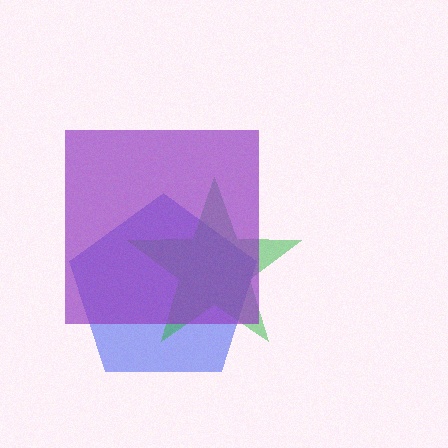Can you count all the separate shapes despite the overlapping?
Yes, there are 3 separate shapes.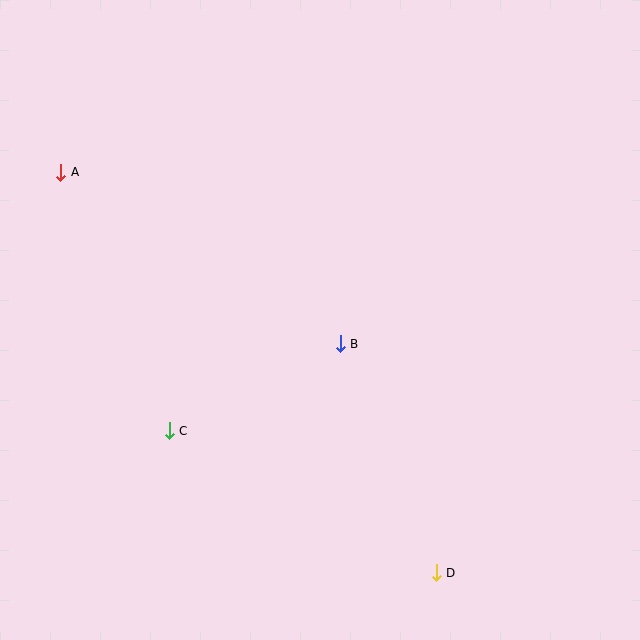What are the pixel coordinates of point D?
Point D is at (436, 573).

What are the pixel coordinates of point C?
Point C is at (169, 431).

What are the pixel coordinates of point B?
Point B is at (340, 344).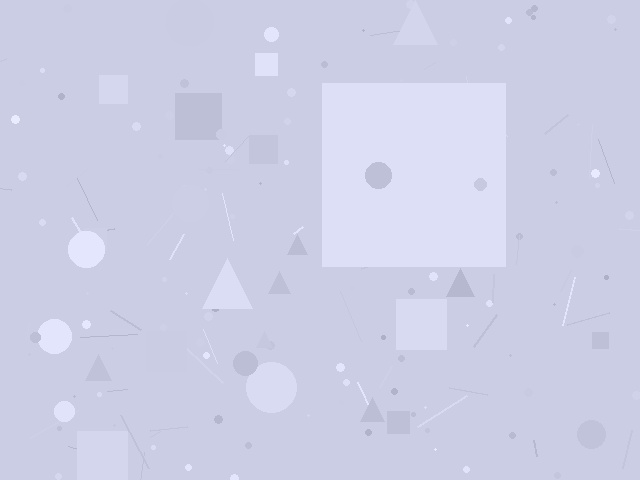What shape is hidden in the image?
A square is hidden in the image.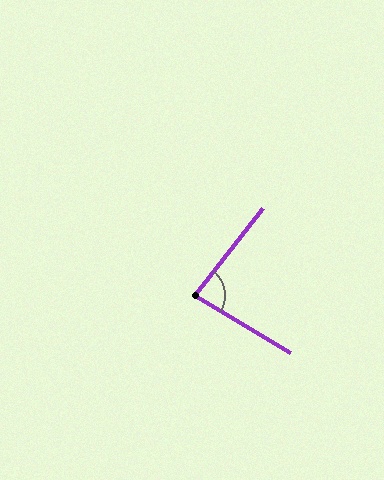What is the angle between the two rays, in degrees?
Approximately 82 degrees.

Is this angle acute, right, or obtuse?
It is acute.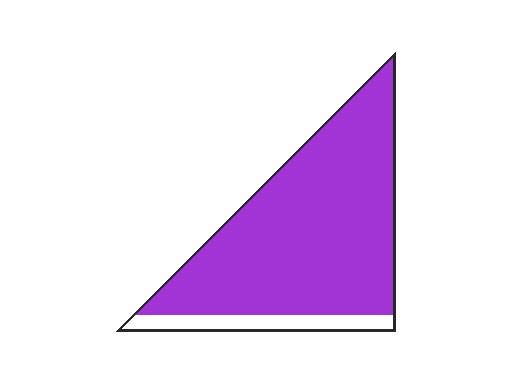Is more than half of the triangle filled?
Yes.